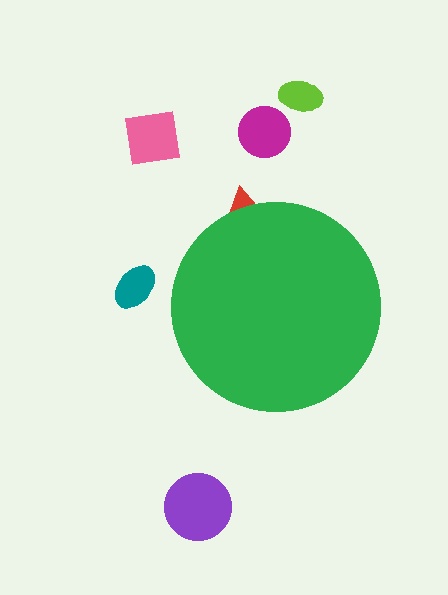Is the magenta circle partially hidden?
No, the magenta circle is fully visible.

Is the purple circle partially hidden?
No, the purple circle is fully visible.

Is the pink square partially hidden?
No, the pink square is fully visible.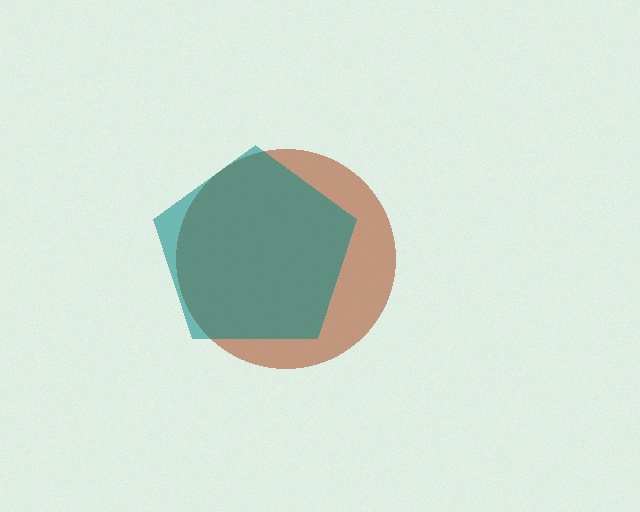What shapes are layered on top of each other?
The layered shapes are: a brown circle, a teal pentagon.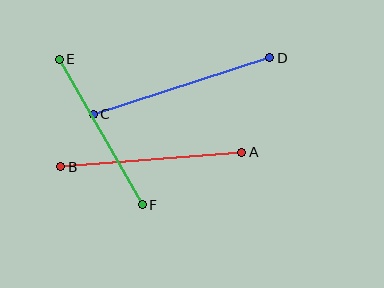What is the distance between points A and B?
The distance is approximately 182 pixels.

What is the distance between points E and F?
The distance is approximately 168 pixels.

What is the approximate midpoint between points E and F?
The midpoint is at approximately (101, 132) pixels.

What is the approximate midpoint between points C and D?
The midpoint is at approximately (181, 86) pixels.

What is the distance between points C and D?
The distance is approximately 185 pixels.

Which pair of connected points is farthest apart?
Points C and D are farthest apart.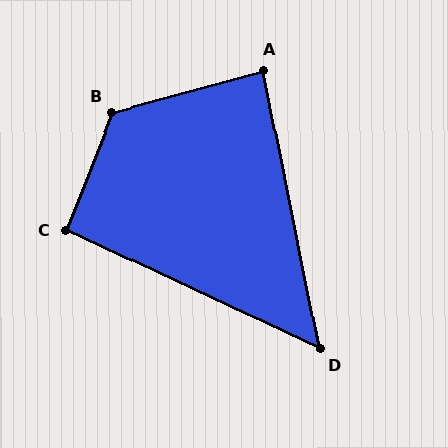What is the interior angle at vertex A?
Approximately 86 degrees (approximately right).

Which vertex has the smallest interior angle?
D, at approximately 53 degrees.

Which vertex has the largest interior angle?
B, at approximately 127 degrees.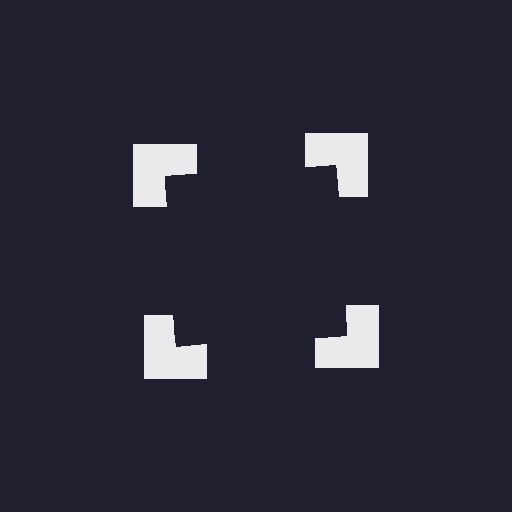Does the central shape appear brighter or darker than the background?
It typically appears slightly darker than the background, even though no actual brightness change is drawn.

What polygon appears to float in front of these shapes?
An illusory square — its edges are inferred from the aligned wedge cuts in the notched squares, not physically drawn.